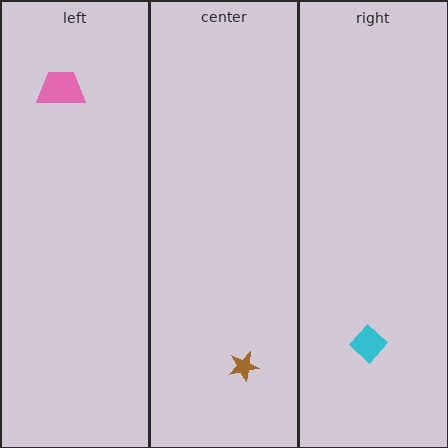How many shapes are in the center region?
1.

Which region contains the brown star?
The center region.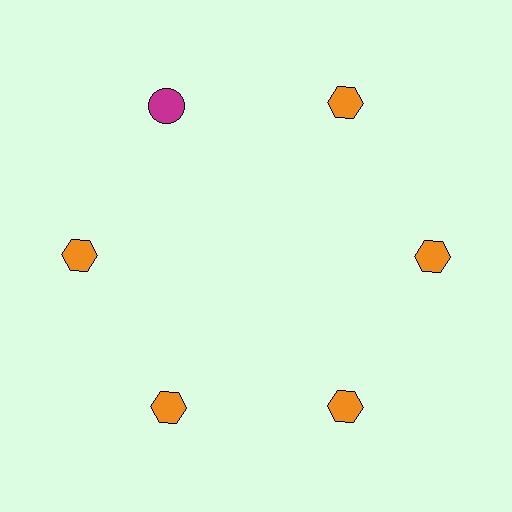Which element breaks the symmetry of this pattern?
The magenta circle at roughly the 11 o'clock position breaks the symmetry. All other shapes are orange hexagons.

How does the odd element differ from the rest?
It differs in both color (magenta instead of orange) and shape (circle instead of hexagon).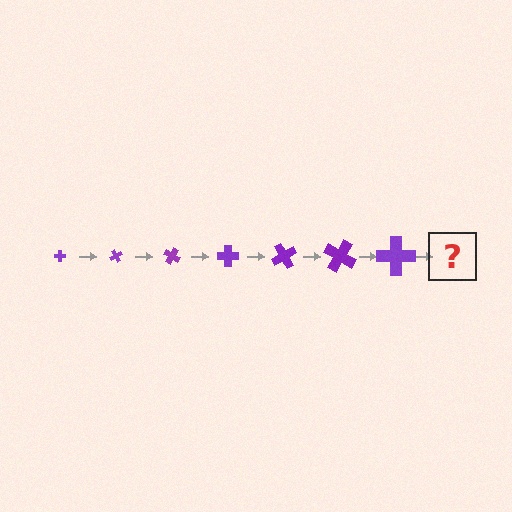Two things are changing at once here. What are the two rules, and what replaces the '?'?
The two rules are that the cross grows larger each step and it rotates 60 degrees each step. The '?' should be a cross, larger than the previous one and rotated 420 degrees from the start.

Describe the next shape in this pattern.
It should be a cross, larger than the previous one and rotated 420 degrees from the start.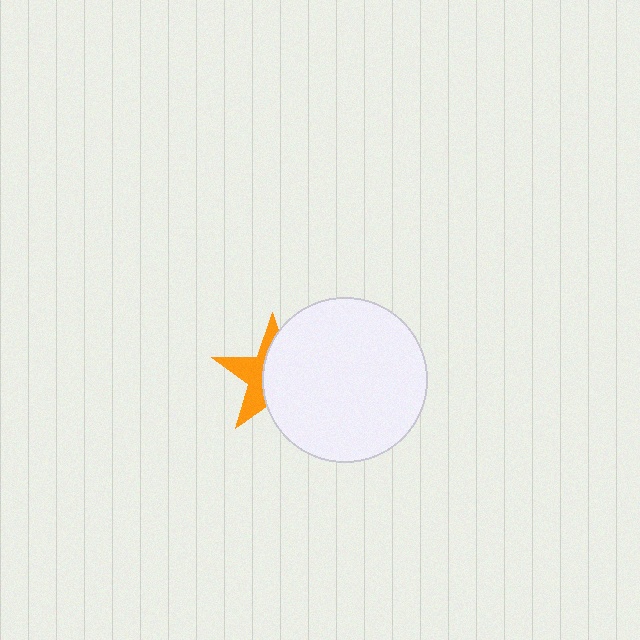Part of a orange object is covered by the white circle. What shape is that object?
It is a star.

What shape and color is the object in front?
The object in front is a white circle.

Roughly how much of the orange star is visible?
A small part of it is visible (roughly 41%).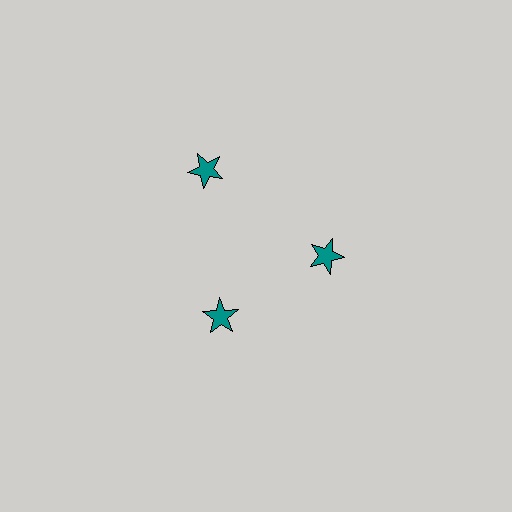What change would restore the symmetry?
The symmetry would be restored by moving it inward, back onto the ring so that all 3 stars sit at equal angles and equal distance from the center.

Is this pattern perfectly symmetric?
No. The 3 teal stars are arranged in a ring, but one element near the 11 o'clock position is pushed outward from the center, breaking the 3-fold rotational symmetry.